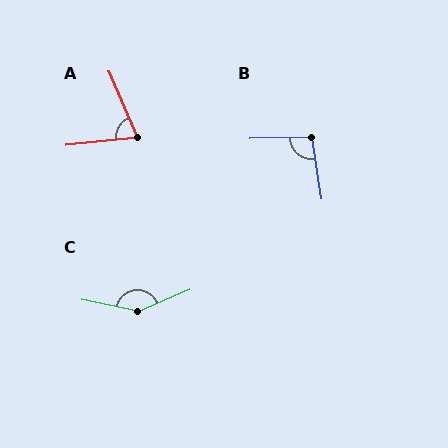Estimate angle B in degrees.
Approximately 97 degrees.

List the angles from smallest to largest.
A (73°), B (97°), C (145°).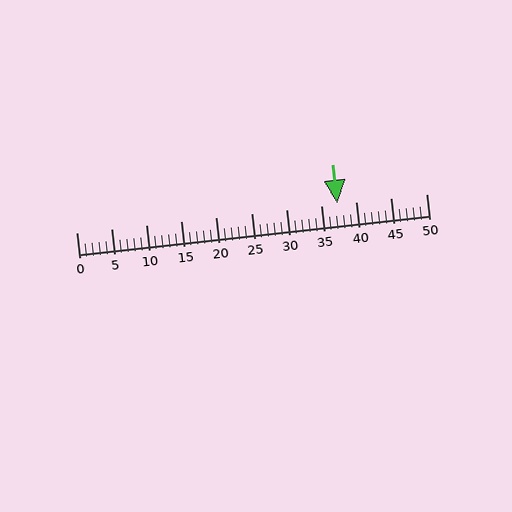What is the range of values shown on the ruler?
The ruler shows values from 0 to 50.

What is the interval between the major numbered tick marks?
The major tick marks are spaced 5 units apart.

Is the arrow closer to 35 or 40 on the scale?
The arrow is closer to 35.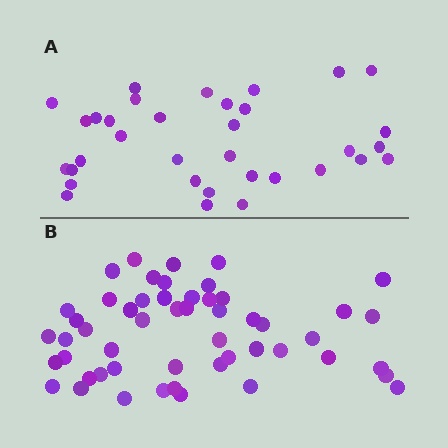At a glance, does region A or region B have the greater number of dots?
Region B (the bottom region) has more dots.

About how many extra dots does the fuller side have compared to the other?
Region B has approximately 20 more dots than region A.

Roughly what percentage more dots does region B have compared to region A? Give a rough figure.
About 55% more.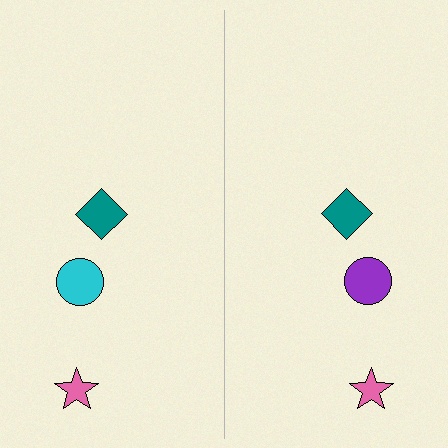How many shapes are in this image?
There are 6 shapes in this image.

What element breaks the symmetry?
The purple circle on the right side breaks the symmetry — its mirror counterpart is cyan.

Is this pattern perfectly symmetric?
No, the pattern is not perfectly symmetric. The purple circle on the right side breaks the symmetry — its mirror counterpart is cyan.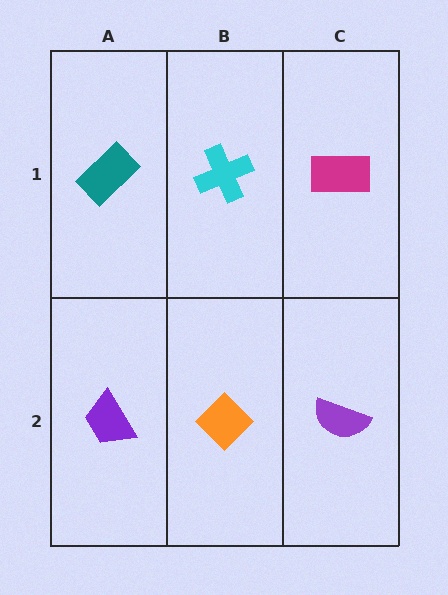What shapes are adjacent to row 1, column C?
A purple semicircle (row 2, column C), a cyan cross (row 1, column B).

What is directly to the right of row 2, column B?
A purple semicircle.